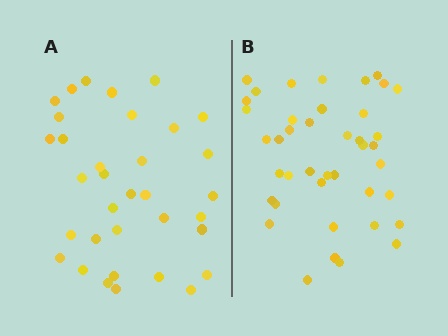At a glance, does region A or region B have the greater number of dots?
Region B (the right region) has more dots.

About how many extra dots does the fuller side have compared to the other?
Region B has roughly 8 or so more dots than region A.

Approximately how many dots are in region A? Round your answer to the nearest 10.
About 30 dots. (The exact count is 34, which rounds to 30.)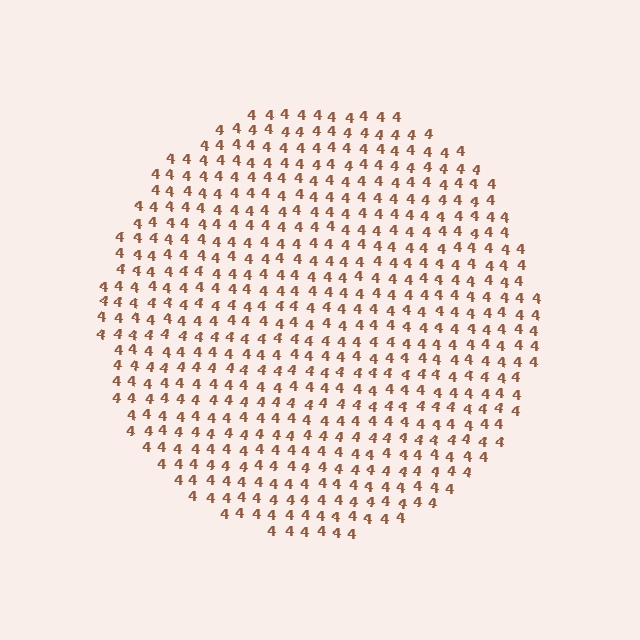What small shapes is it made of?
It is made of small digit 4's.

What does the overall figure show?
The overall figure shows a circle.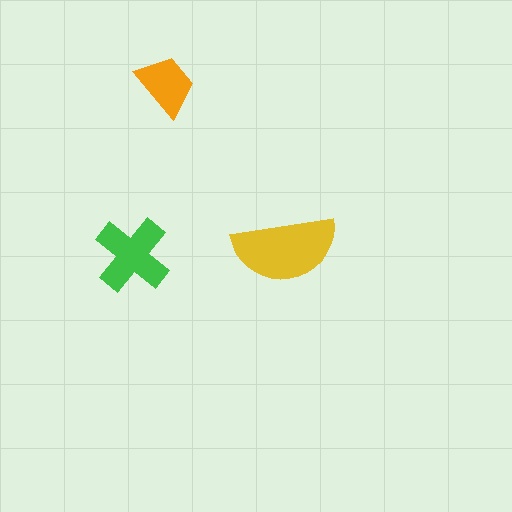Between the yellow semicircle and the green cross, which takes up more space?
The yellow semicircle.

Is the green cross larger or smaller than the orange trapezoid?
Larger.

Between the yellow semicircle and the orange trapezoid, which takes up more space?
The yellow semicircle.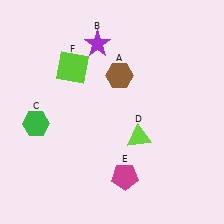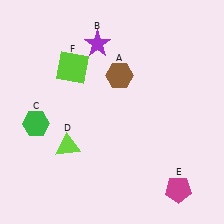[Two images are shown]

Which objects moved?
The objects that moved are: the lime triangle (D), the magenta pentagon (E).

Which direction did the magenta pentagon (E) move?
The magenta pentagon (E) moved right.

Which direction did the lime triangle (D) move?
The lime triangle (D) moved left.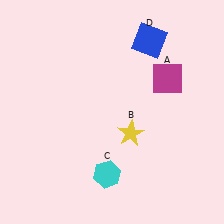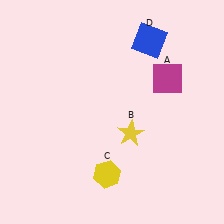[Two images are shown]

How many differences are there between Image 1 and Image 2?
There is 1 difference between the two images.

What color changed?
The hexagon (C) changed from cyan in Image 1 to yellow in Image 2.